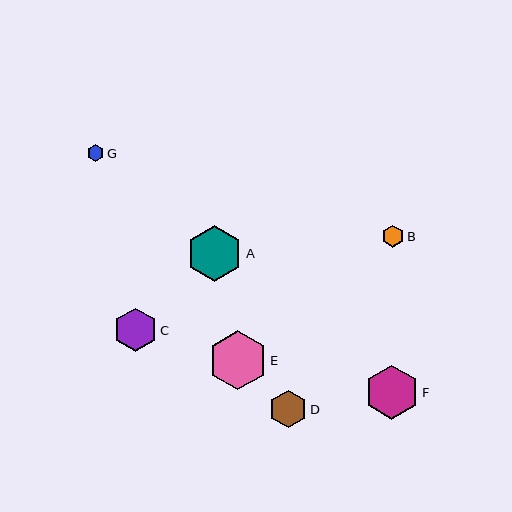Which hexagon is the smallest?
Hexagon G is the smallest with a size of approximately 16 pixels.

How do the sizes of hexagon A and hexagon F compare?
Hexagon A and hexagon F are approximately the same size.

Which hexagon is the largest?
Hexagon E is the largest with a size of approximately 59 pixels.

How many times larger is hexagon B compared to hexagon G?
Hexagon B is approximately 1.3 times the size of hexagon G.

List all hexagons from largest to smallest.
From largest to smallest: E, A, F, C, D, B, G.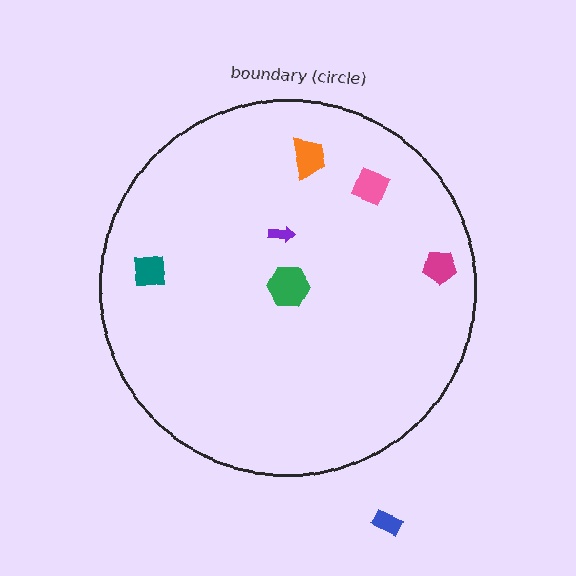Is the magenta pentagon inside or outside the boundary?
Inside.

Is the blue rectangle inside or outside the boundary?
Outside.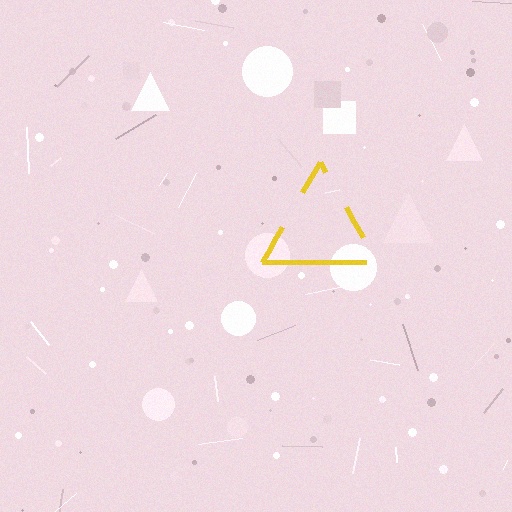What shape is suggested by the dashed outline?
The dashed outline suggests a triangle.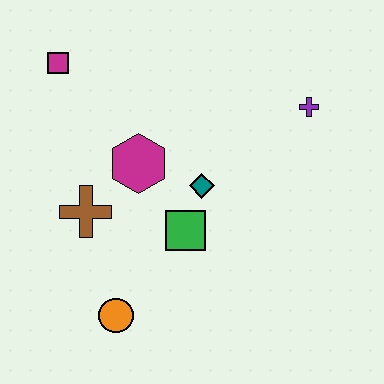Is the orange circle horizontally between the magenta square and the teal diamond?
Yes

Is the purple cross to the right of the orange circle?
Yes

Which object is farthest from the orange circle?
The purple cross is farthest from the orange circle.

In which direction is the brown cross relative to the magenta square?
The brown cross is below the magenta square.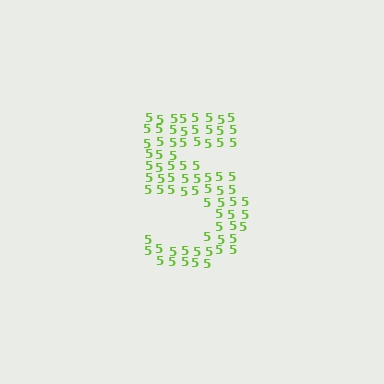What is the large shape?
The large shape is the digit 5.